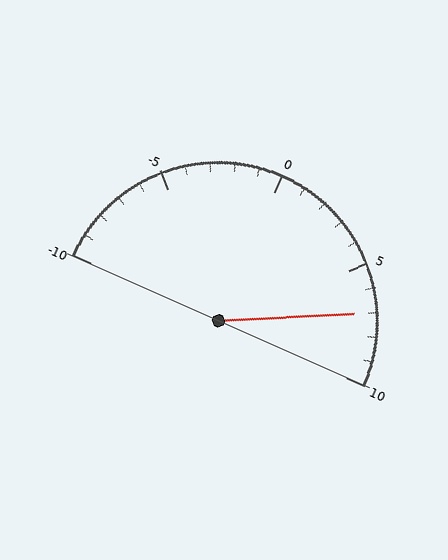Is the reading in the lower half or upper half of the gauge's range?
The reading is in the upper half of the range (-10 to 10).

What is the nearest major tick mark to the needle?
The nearest major tick mark is 5.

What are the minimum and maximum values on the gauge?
The gauge ranges from -10 to 10.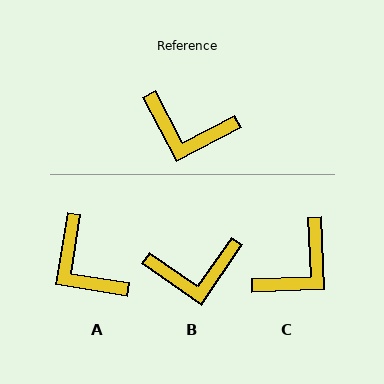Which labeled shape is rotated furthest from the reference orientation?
C, about 65 degrees away.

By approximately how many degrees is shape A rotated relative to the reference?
Approximately 37 degrees clockwise.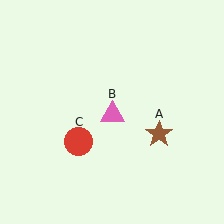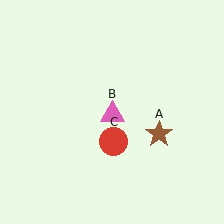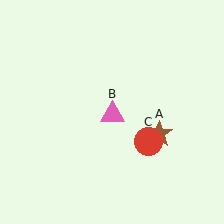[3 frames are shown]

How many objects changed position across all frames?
1 object changed position: red circle (object C).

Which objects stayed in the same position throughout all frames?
Brown star (object A) and pink triangle (object B) remained stationary.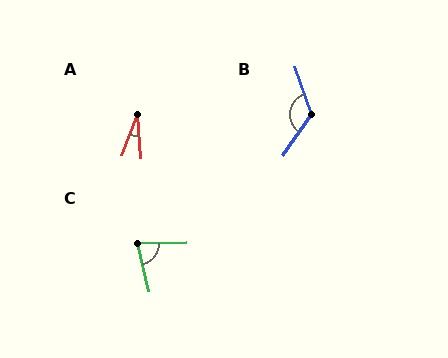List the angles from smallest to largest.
A (25°), C (78°), B (126°).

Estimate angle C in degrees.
Approximately 78 degrees.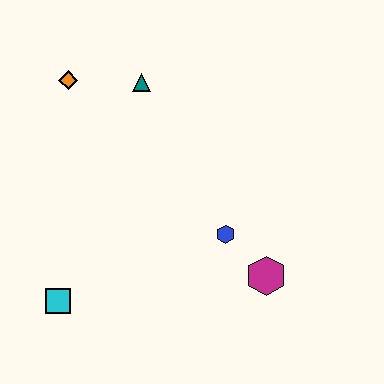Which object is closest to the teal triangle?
The orange diamond is closest to the teal triangle.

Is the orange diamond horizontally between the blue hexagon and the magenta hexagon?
No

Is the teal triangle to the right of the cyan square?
Yes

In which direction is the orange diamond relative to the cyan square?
The orange diamond is above the cyan square.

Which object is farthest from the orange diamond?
The magenta hexagon is farthest from the orange diamond.